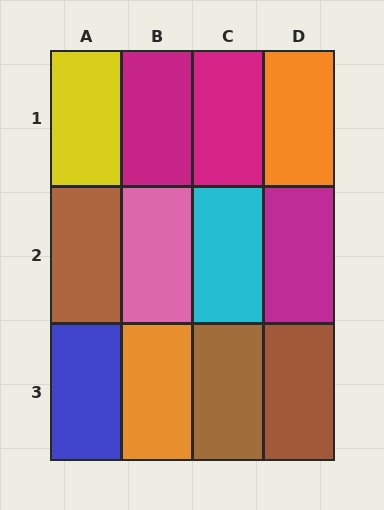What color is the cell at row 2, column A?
Brown.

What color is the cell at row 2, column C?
Cyan.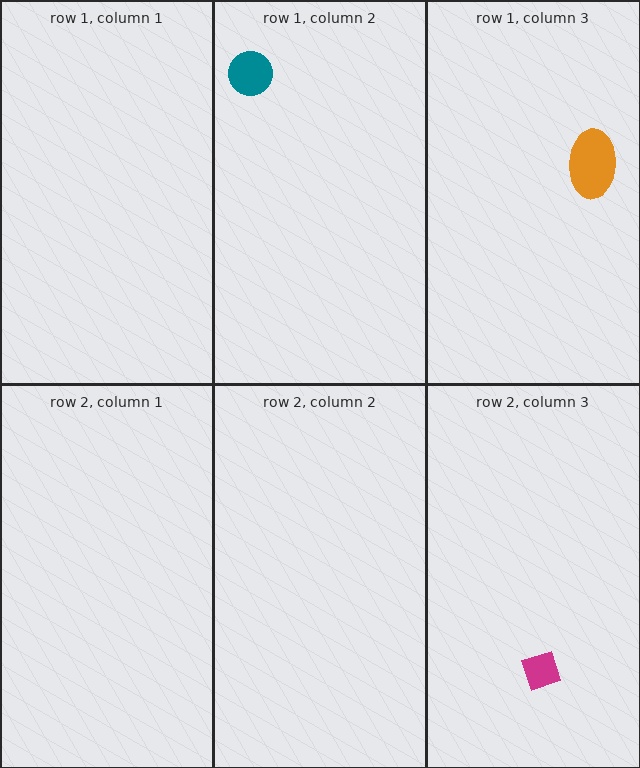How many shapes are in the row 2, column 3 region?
1.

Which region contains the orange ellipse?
The row 1, column 3 region.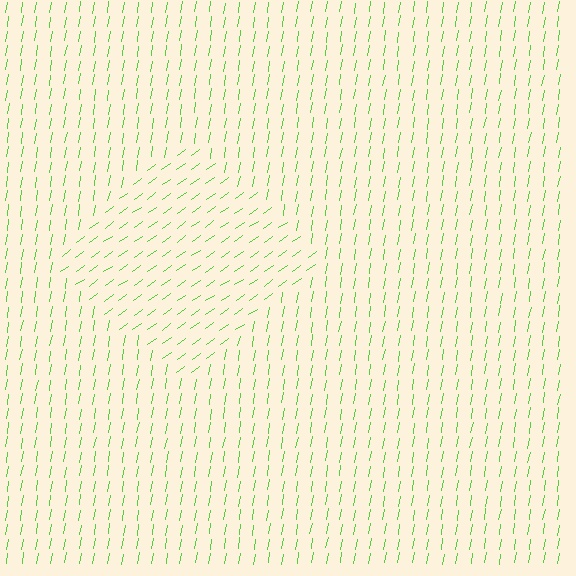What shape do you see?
I see a diamond.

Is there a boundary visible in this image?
Yes, there is a texture boundary formed by a change in line orientation.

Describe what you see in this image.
The image is filled with small lime line segments. A diamond region in the image has lines oriented differently from the surrounding lines, creating a visible texture boundary.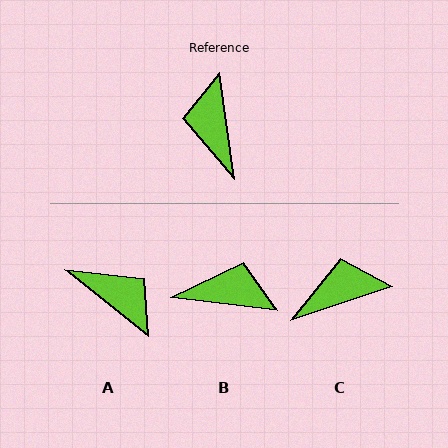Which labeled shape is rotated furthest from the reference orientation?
A, about 137 degrees away.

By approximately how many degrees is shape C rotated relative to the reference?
Approximately 80 degrees clockwise.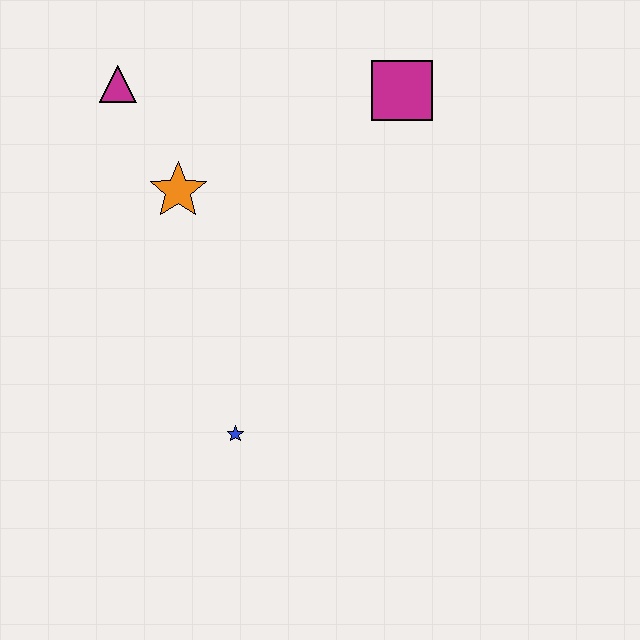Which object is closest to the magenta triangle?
The orange star is closest to the magenta triangle.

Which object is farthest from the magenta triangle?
The blue star is farthest from the magenta triangle.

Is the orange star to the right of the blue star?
No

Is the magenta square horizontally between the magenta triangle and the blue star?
No